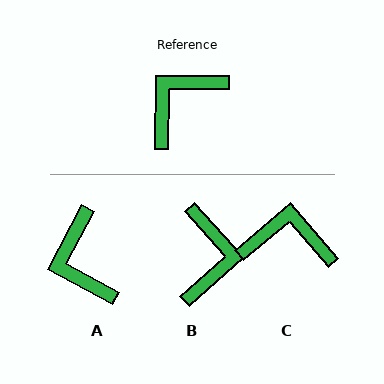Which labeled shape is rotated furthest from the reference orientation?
B, about 137 degrees away.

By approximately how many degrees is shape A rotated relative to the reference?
Approximately 63 degrees counter-clockwise.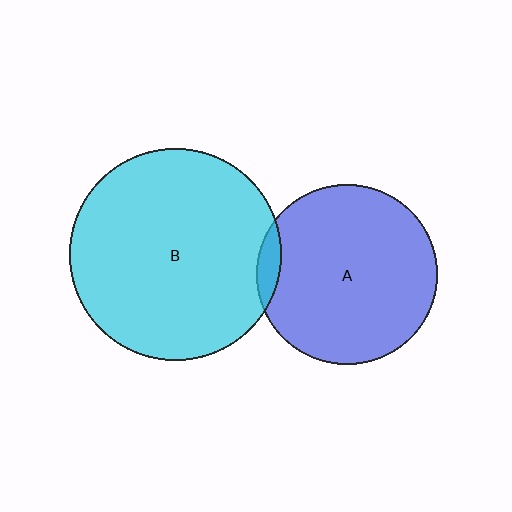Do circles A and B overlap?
Yes.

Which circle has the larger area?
Circle B (cyan).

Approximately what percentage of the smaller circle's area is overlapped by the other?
Approximately 5%.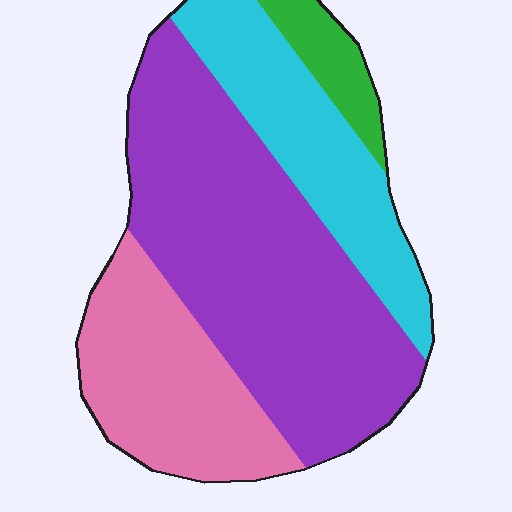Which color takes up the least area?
Green, at roughly 5%.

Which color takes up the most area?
Purple, at roughly 50%.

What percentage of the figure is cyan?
Cyan takes up less than a quarter of the figure.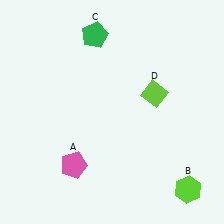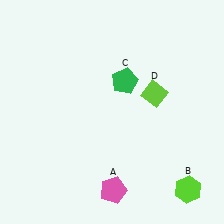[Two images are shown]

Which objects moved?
The objects that moved are: the pink pentagon (A), the green pentagon (C).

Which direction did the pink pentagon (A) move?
The pink pentagon (A) moved right.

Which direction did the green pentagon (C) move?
The green pentagon (C) moved down.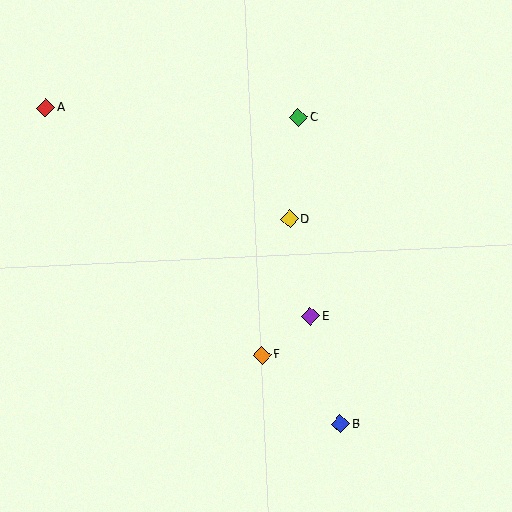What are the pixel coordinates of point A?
Point A is at (46, 108).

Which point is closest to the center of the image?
Point D at (290, 219) is closest to the center.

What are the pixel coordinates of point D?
Point D is at (290, 219).